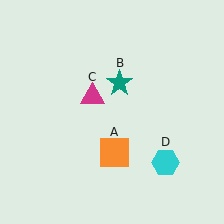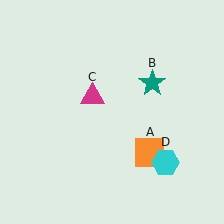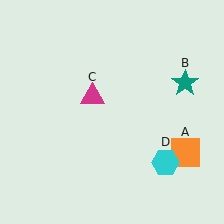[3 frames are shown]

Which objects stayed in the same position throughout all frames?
Magenta triangle (object C) and cyan hexagon (object D) remained stationary.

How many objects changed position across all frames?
2 objects changed position: orange square (object A), teal star (object B).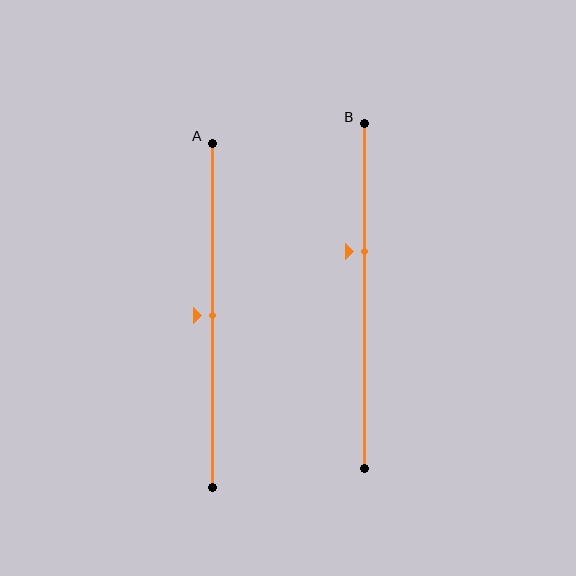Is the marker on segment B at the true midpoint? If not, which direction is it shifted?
No, the marker on segment B is shifted upward by about 13% of the segment length.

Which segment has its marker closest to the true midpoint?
Segment A has its marker closest to the true midpoint.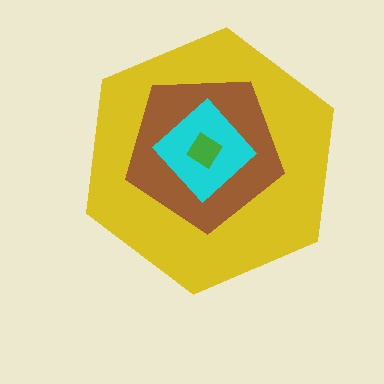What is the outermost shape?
The yellow hexagon.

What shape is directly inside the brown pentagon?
The cyan diamond.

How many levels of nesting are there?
4.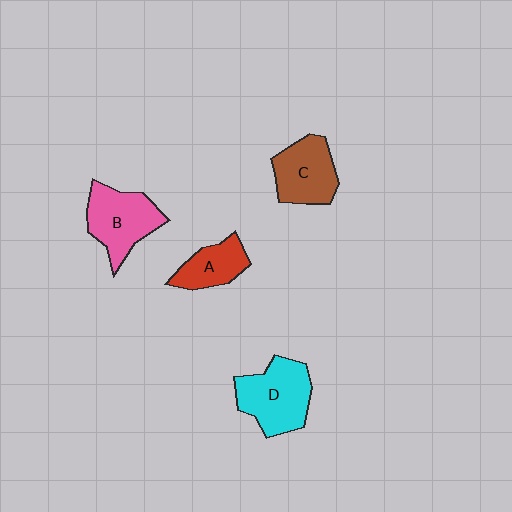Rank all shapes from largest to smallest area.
From largest to smallest: D (cyan), B (pink), C (brown), A (red).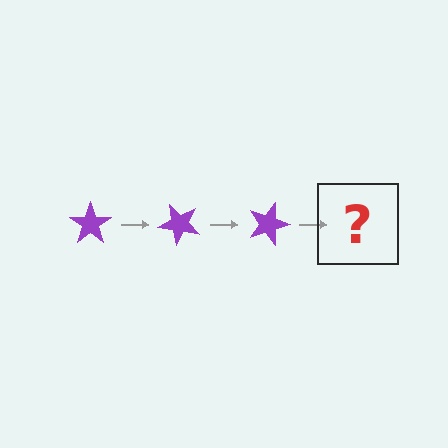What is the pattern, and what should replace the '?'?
The pattern is that the star rotates 45 degrees each step. The '?' should be a purple star rotated 135 degrees.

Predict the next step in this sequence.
The next step is a purple star rotated 135 degrees.